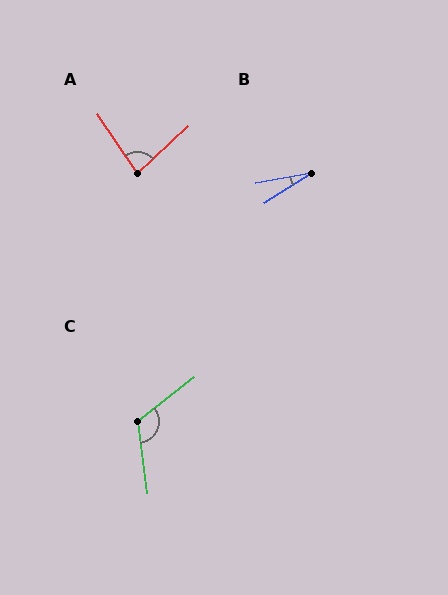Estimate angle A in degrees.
Approximately 81 degrees.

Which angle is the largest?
C, at approximately 120 degrees.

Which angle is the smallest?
B, at approximately 21 degrees.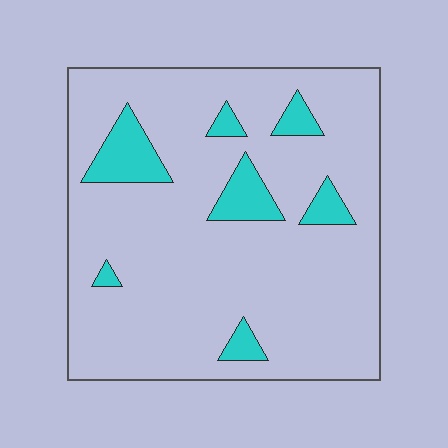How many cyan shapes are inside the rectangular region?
7.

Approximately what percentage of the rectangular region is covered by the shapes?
Approximately 10%.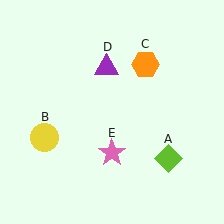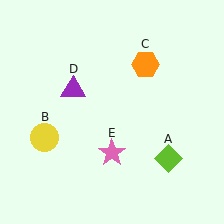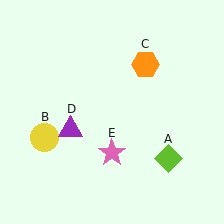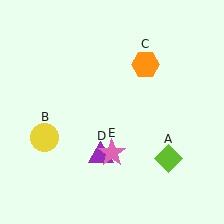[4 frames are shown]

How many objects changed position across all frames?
1 object changed position: purple triangle (object D).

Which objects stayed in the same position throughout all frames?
Lime diamond (object A) and yellow circle (object B) and orange hexagon (object C) and pink star (object E) remained stationary.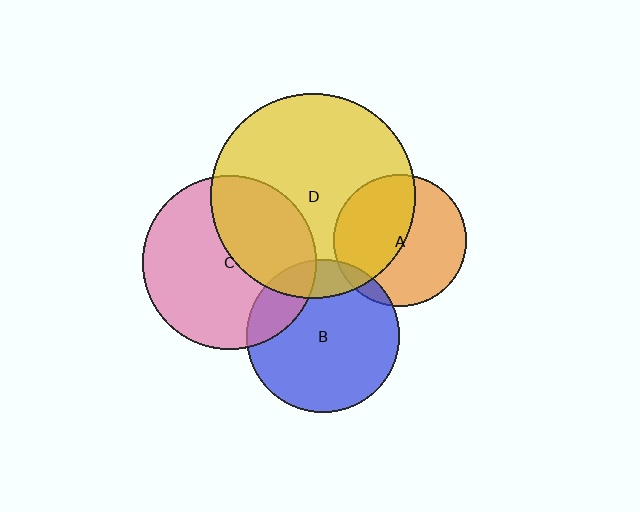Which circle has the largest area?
Circle D (yellow).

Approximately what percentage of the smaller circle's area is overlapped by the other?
Approximately 50%.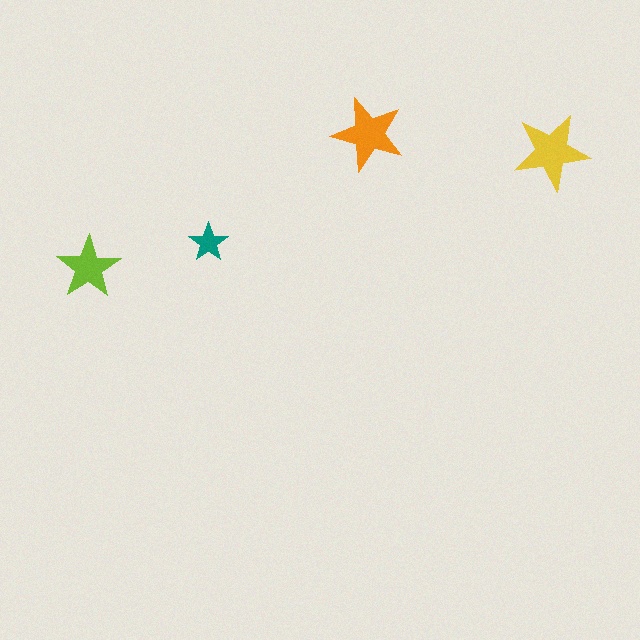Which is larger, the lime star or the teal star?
The lime one.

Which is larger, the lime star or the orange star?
The orange one.